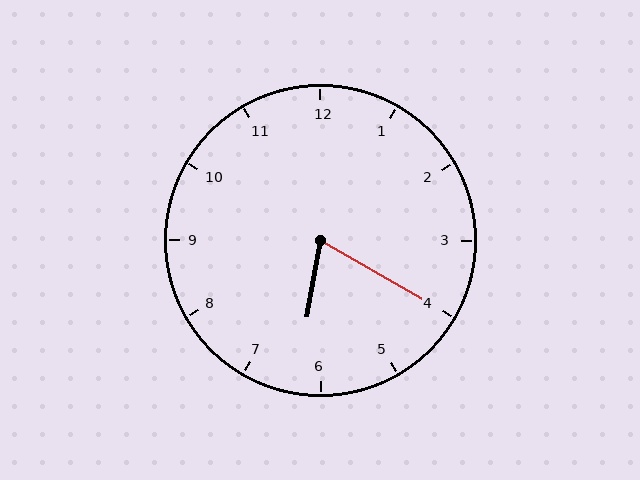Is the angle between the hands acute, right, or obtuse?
It is acute.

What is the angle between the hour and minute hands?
Approximately 70 degrees.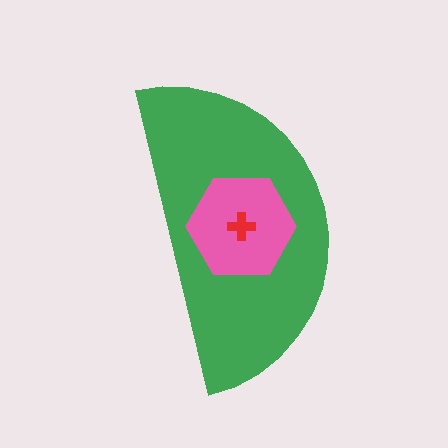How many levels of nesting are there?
3.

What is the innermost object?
The red cross.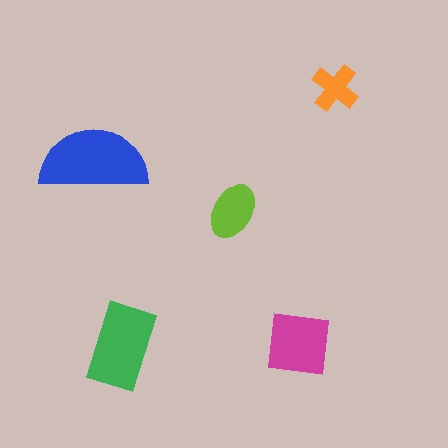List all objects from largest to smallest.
The blue semicircle, the green rectangle, the magenta square, the lime ellipse, the orange cross.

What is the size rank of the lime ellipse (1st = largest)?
4th.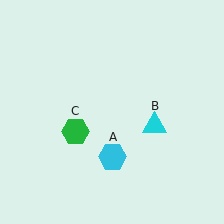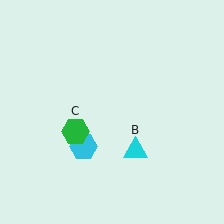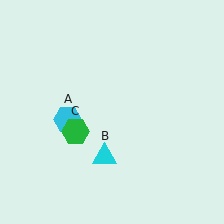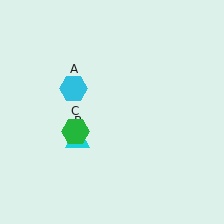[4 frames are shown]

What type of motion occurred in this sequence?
The cyan hexagon (object A), cyan triangle (object B) rotated clockwise around the center of the scene.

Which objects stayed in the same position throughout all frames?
Green hexagon (object C) remained stationary.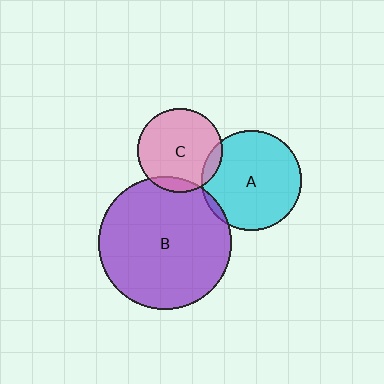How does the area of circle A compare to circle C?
Approximately 1.4 times.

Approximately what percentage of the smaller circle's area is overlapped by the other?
Approximately 5%.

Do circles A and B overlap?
Yes.